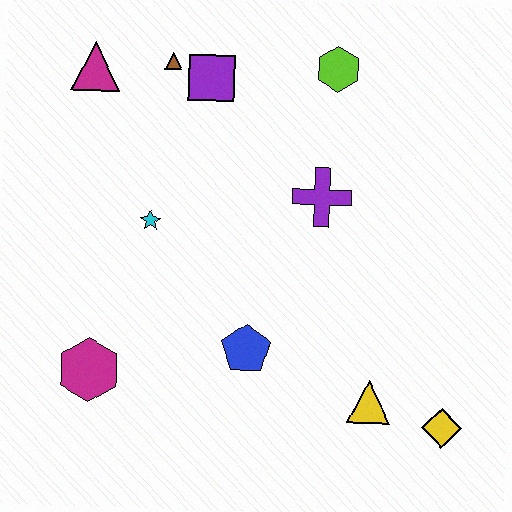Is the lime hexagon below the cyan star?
No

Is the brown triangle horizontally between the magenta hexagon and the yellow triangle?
Yes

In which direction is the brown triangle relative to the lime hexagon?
The brown triangle is to the left of the lime hexagon.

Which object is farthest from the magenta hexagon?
The lime hexagon is farthest from the magenta hexagon.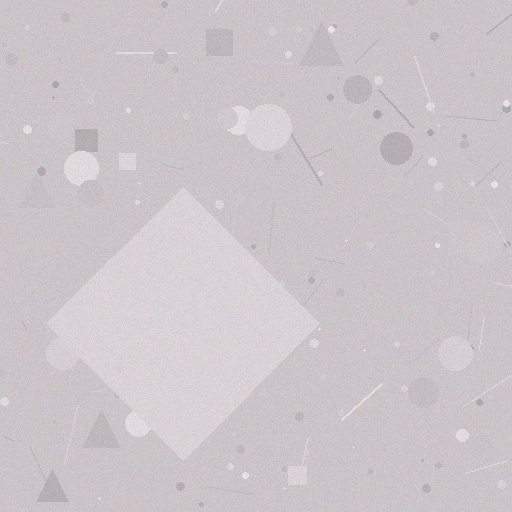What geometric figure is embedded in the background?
A diamond is embedded in the background.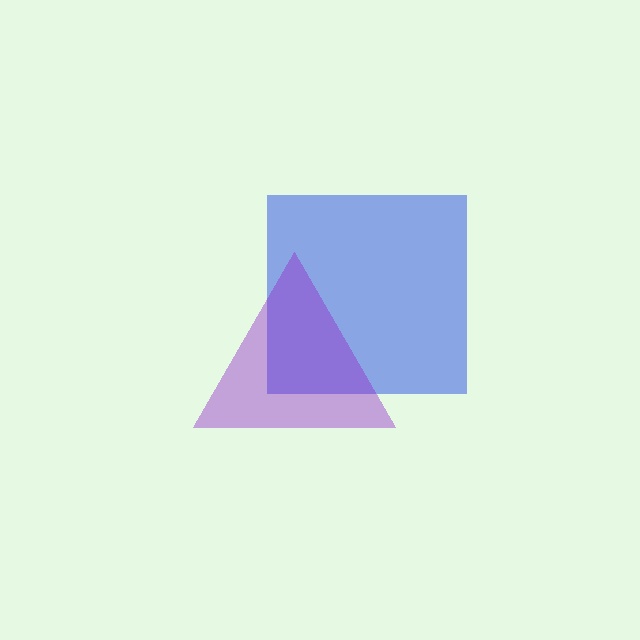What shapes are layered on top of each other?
The layered shapes are: a blue square, a purple triangle.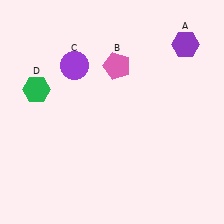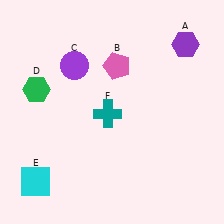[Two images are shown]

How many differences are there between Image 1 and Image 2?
There are 2 differences between the two images.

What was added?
A cyan square (E), a teal cross (F) were added in Image 2.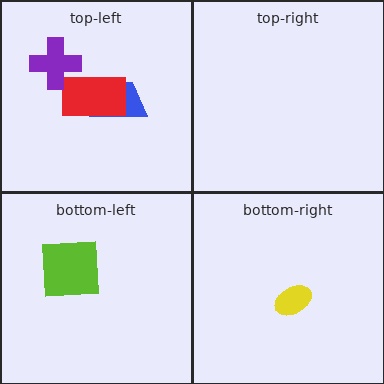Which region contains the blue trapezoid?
The top-left region.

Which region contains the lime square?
The bottom-left region.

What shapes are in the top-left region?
The blue trapezoid, the red rectangle, the purple cross.